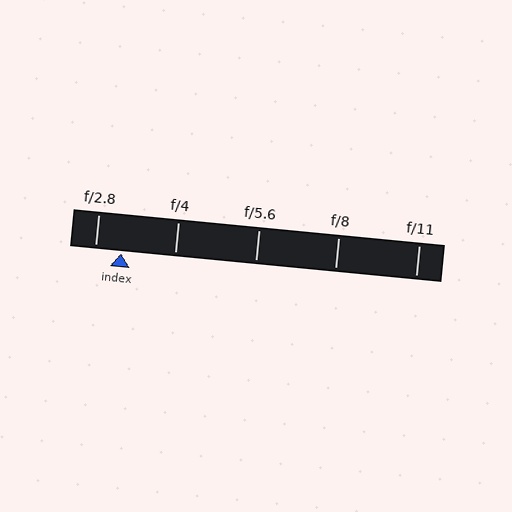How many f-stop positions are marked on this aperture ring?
There are 5 f-stop positions marked.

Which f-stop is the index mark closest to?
The index mark is closest to f/2.8.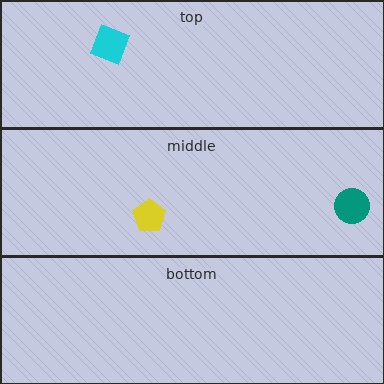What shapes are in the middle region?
The teal circle, the yellow pentagon.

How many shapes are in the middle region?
2.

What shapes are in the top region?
The cyan diamond.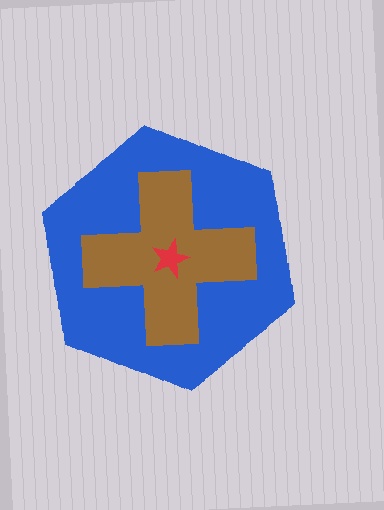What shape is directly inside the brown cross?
The red star.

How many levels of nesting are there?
3.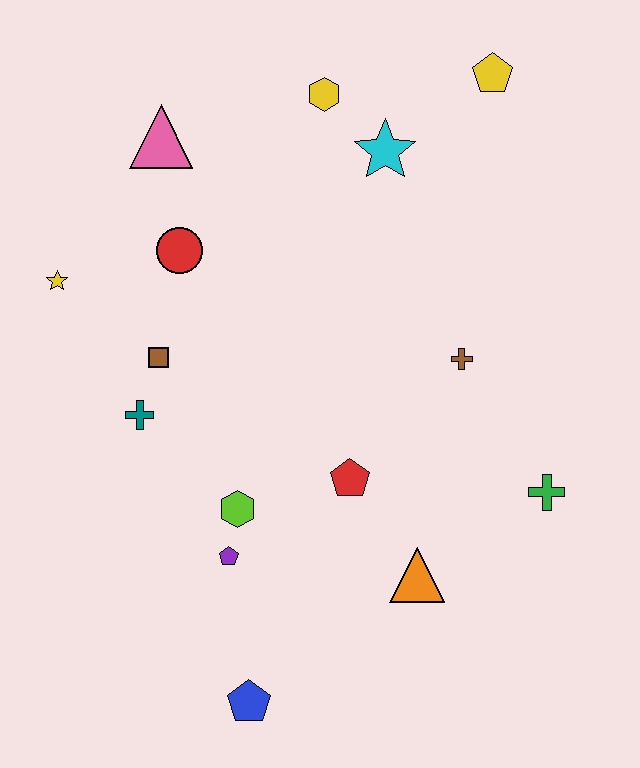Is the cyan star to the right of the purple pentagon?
Yes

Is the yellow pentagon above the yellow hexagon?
Yes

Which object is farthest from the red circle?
The blue pentagon is farthest from the red circle.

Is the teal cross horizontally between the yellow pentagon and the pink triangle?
No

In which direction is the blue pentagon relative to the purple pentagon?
The blue pentagon is below the purple pentagon.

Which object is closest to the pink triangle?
The red circle is closest to the pink triangle.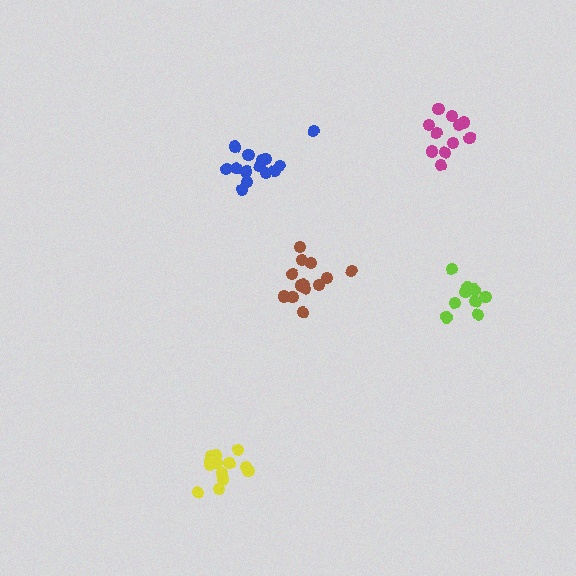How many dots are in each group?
Group 1: 14 dots, Group 2: 13 dots, Group 3: 9 dots, Group 4: 12 dots, Group 5: 13 dots (61 total).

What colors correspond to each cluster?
The clusters are colored: blue, yellow, lime, magenta, brown.